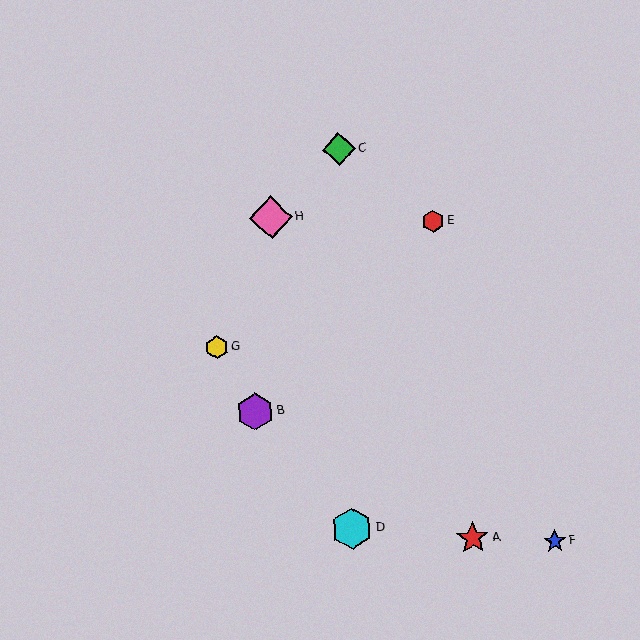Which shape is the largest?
The pink diamond (labeled H) is the largest.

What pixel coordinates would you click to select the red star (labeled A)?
Click at (473, 538) to select the red star A.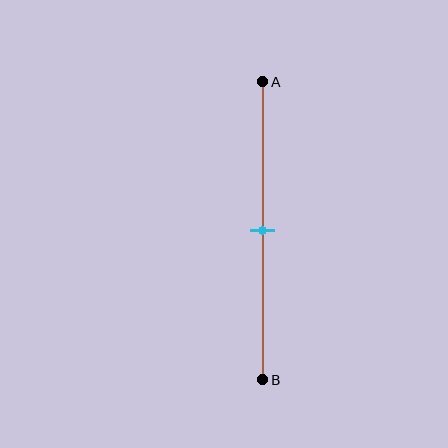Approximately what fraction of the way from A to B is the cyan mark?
The cyan mark is approximately 50% of the way from A to B.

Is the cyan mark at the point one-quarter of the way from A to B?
No, the mark is at about 50% from A, not at the 25% one-quarter point.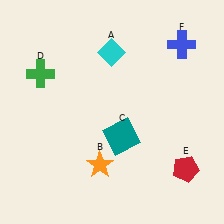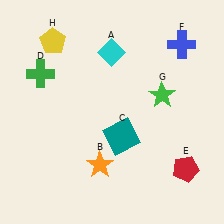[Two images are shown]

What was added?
A green star (G), a yellow pentagon (H) were added in Image 2.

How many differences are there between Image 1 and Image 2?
There are 2 differences between the two images.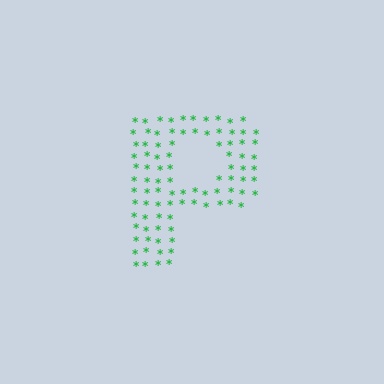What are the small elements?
The small elements are asterisks.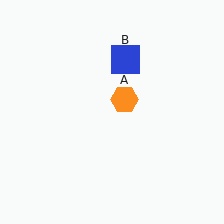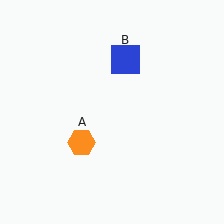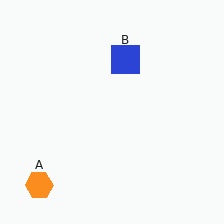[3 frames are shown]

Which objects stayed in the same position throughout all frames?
Blue square (object B) remained stationary.